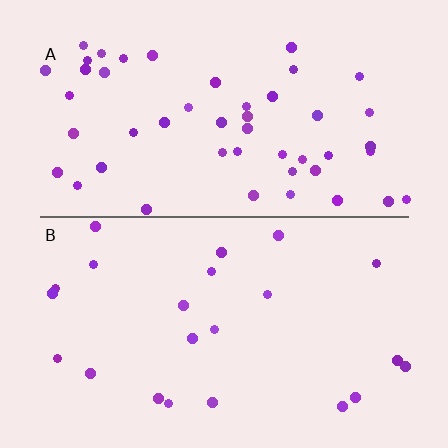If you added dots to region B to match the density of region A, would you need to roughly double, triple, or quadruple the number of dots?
Approximately double.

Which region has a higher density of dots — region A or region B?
A (the top).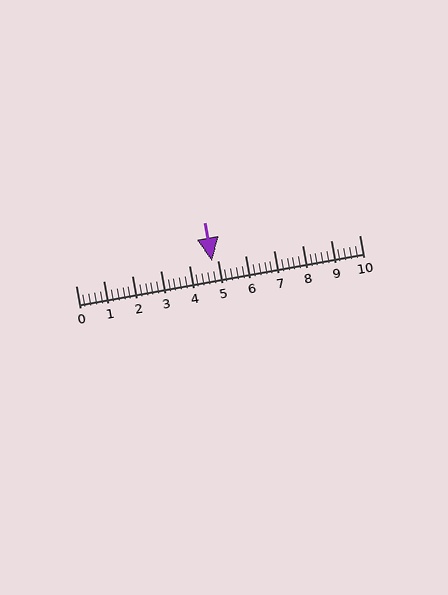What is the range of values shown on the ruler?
The ruler shows values from 0 to 10.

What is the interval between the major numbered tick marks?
The major tick marks are spaced 1 units apart.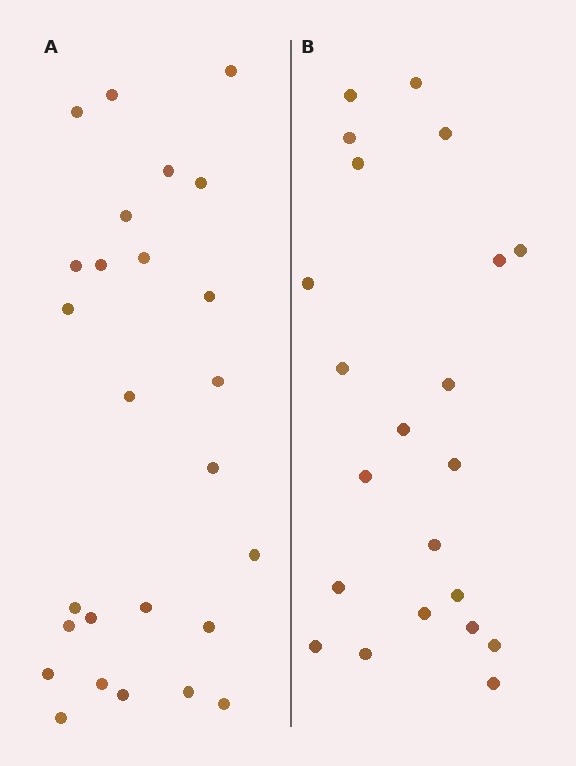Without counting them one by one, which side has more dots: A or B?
Region A (the left region) has more dots.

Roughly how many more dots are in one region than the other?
Region A has about 4 more dots than region B.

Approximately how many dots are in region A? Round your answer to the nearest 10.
About 30 dots. (The exact count is 26, which rounds to 30.)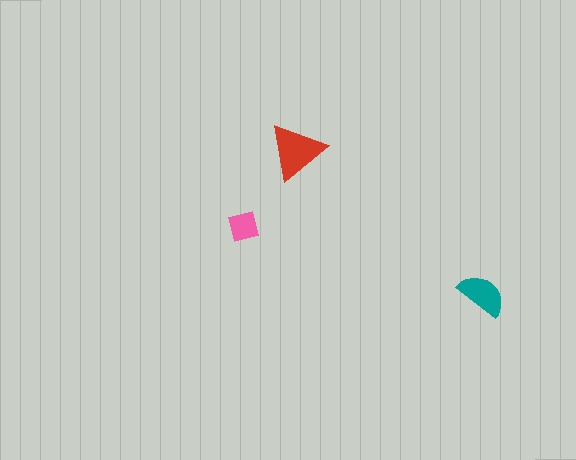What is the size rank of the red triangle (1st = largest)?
1st.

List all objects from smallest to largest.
The pink square, the teal semicircle, the red triangle.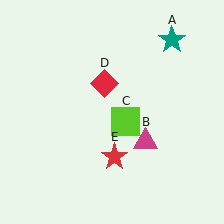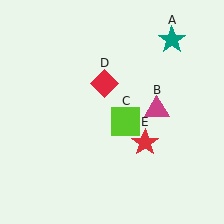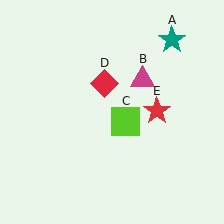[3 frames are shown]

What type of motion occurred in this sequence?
The magenta triangle (object B), red star (object E) rotated counterclockwise around the center of the scene.